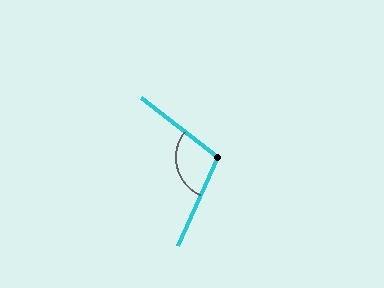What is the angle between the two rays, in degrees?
Approximately 104 degrees.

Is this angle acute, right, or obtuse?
It is obtuse.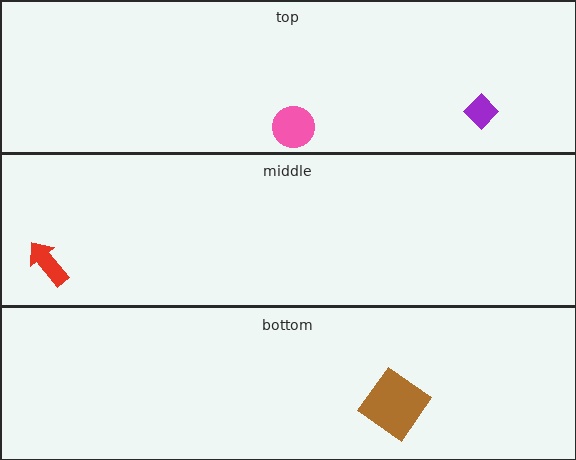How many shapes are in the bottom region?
1.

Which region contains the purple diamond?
The top region.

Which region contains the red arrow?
The middle region.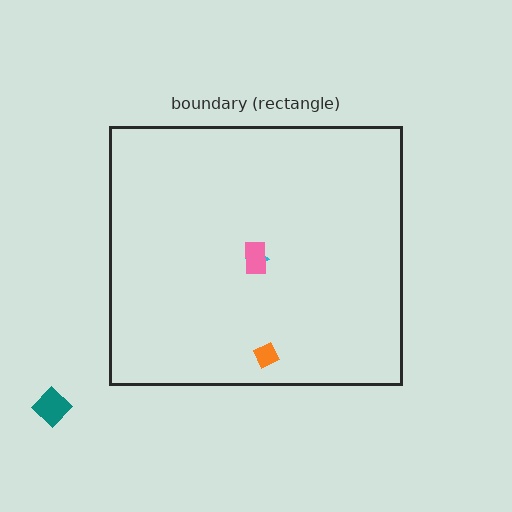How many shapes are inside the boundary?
3 inside, 1 outside.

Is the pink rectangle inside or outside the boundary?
Inside.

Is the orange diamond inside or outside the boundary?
Inside.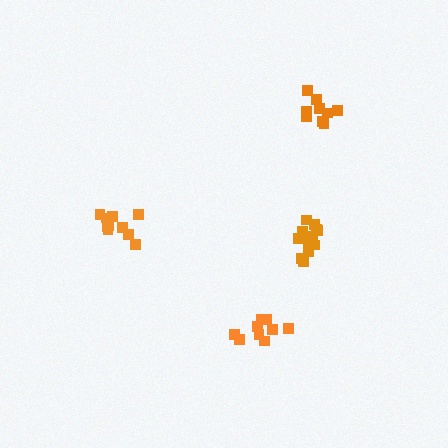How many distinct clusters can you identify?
There are 4 distinct clusters.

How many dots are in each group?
Group 1: 14 dots, Group 2: 9 dots, Group 3: 10 dots, Group 4: 10 dots (43 total).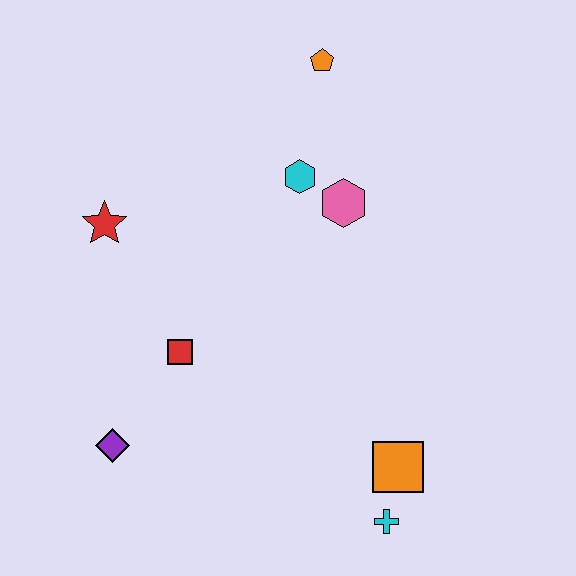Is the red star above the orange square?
Yes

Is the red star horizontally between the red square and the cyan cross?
No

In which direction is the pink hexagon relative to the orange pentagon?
The pink hexagon is below the orange pentagon.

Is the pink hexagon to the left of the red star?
No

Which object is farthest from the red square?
The orange pentagon is farthest from the red square.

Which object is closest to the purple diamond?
The red square is closest to the purple diamond.